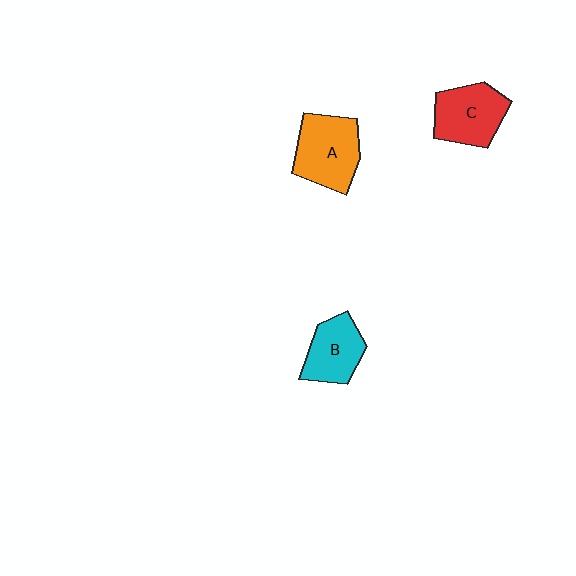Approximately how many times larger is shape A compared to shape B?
Approximately 1.3 times.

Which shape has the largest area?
Shape A (orange).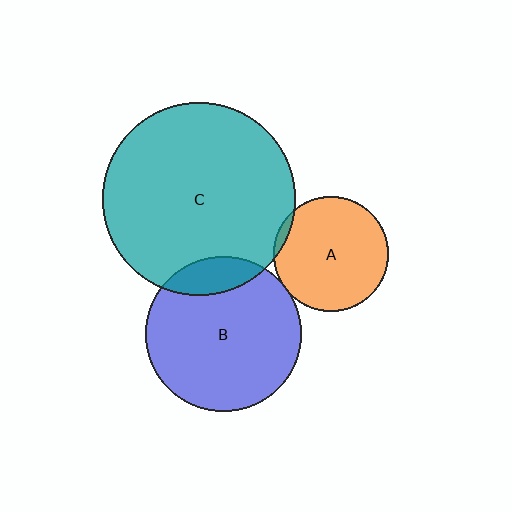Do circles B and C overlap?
Yes.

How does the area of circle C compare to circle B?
Approximately 1.6 times.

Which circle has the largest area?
Circle C (teal).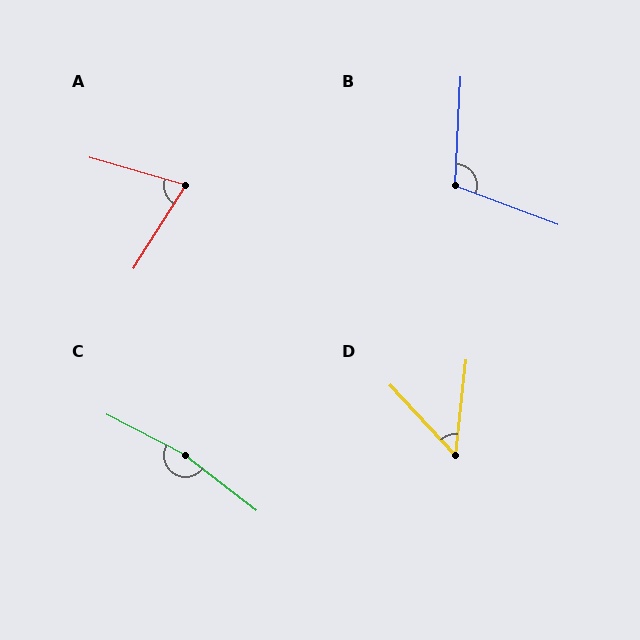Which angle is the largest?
C, at approximately 170 degrees.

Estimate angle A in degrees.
Approximately 74 degrees.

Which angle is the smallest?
D, at approximately 49 degrees.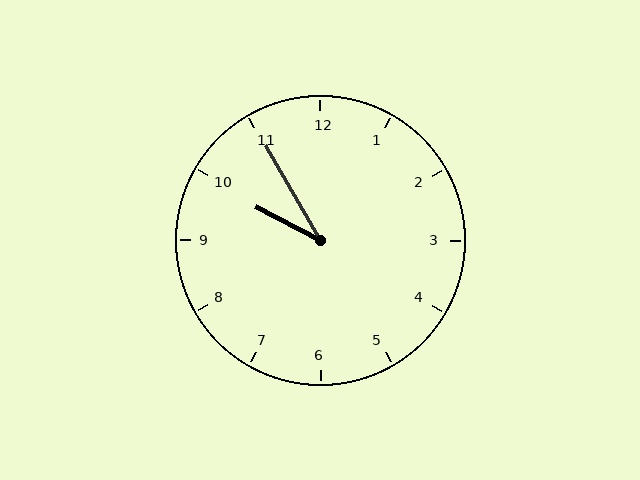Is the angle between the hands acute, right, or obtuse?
It is acute.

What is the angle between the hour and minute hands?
Approximately 32 degrees.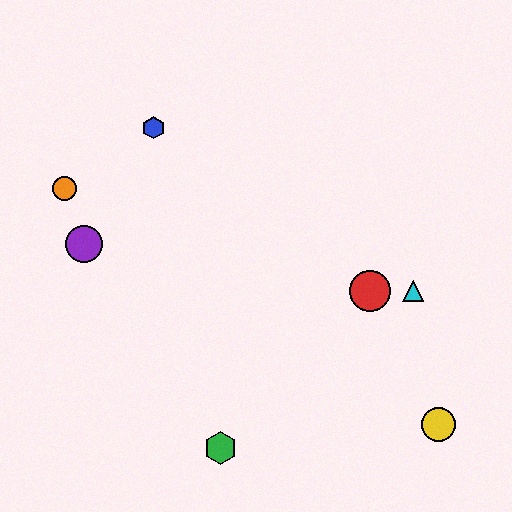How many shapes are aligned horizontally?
2 shapes (the red circle, the cyan triangle) are aligned horizontally.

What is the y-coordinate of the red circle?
The red circle is at y≈291.